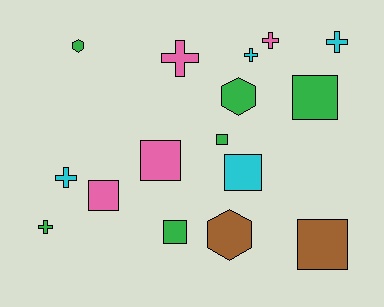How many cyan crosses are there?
There are 3 cyan crosses.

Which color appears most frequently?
Green, with 6 objects.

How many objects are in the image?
There are 16 objects.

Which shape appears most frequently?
Square, with 7 objects.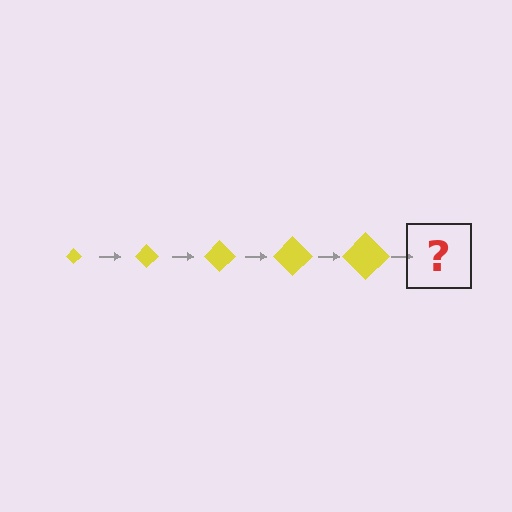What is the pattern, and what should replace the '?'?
The pattern is that the diamond gets progressively larger each step. The '?' should be a yellow diamond, larger than the previous one.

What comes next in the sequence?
The next element should be a yellow diamond, larger than the previous one.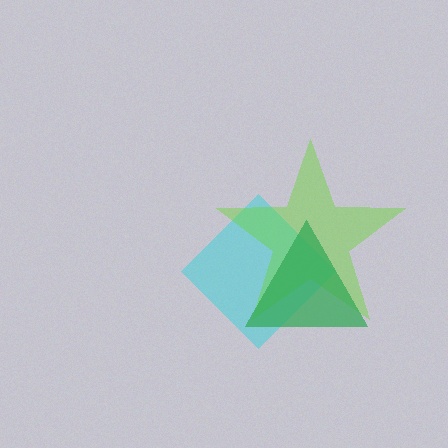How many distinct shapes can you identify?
There are 3 distinct shapes: a cyan diamond, a lime star, a green triangle.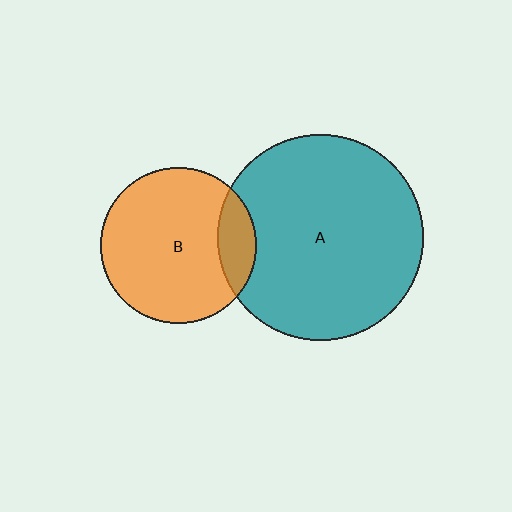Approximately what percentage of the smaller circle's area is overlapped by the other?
Approximately 15%.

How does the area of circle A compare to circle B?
Approximately 1.7 times.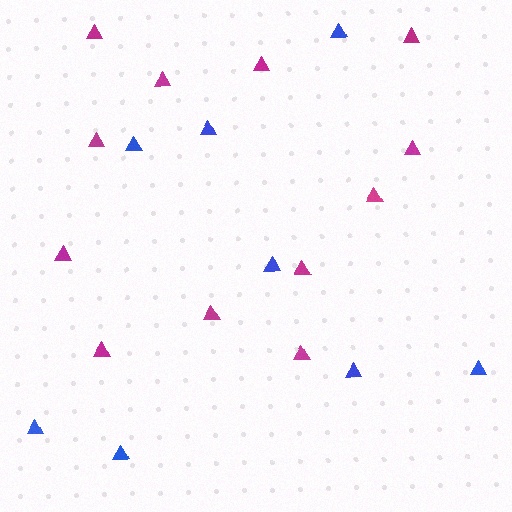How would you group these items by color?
There are 2 groups: one group of magenta triangles (12) and one group of blue triangles (8).